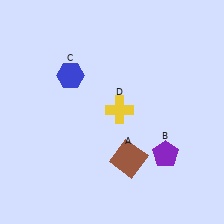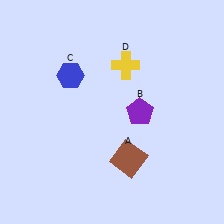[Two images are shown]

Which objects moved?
The objects that moved are: the purple pentagon (B), the yellow cross (D).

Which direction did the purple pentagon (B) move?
The purple pentagon (B) moved up.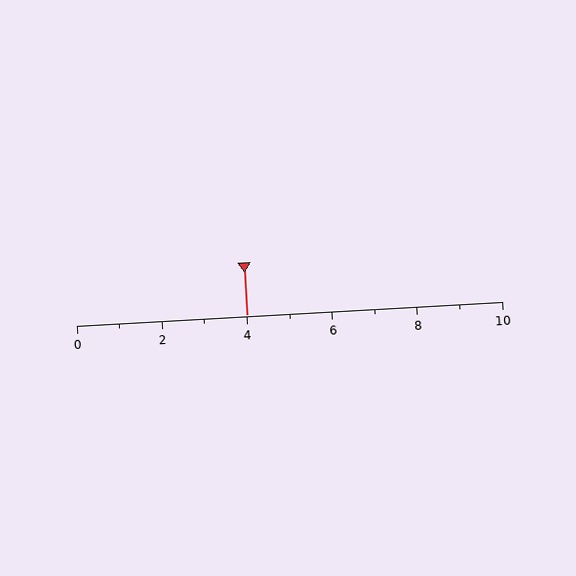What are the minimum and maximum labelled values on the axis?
The axis runs from 0 to 10.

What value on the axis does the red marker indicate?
The marker indicates approximately 4.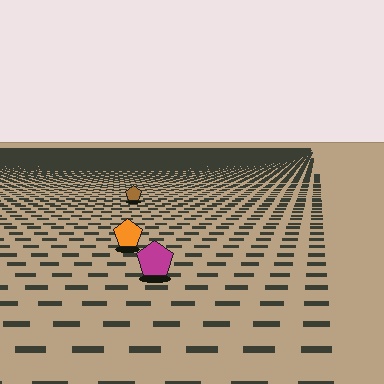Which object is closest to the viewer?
The magenta pentagon is closest. The texture marks near it are larger and more spread out.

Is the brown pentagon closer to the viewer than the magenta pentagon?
No. The magenta pentagon is closer — you can tell from the texture gradient: the ground texture is coarser near it.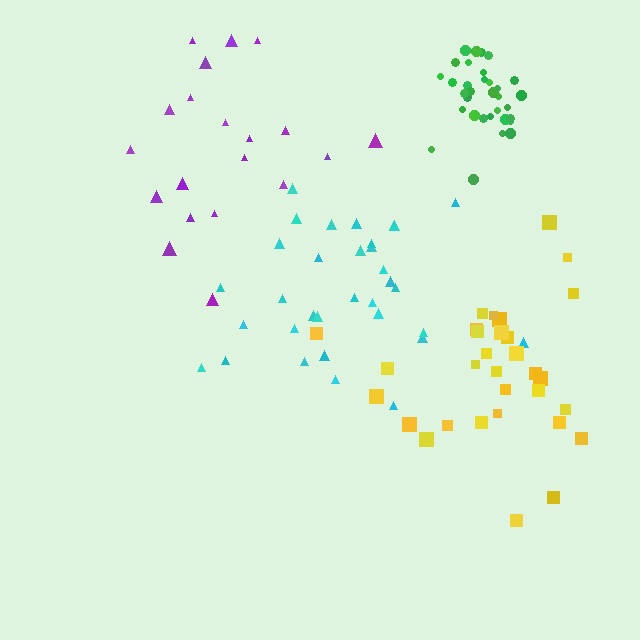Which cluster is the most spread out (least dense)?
Purple.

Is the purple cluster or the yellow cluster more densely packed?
Yellow.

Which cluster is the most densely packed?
Green.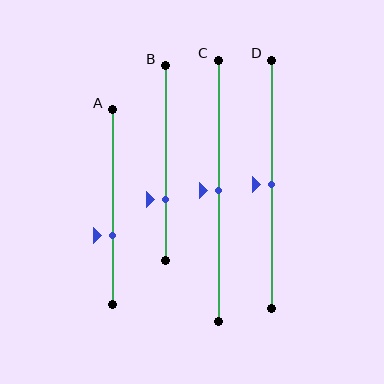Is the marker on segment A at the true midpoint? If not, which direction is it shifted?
No, the marker on segment A is shifted downward by about 15% of the segment length.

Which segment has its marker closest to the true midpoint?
Segment C has its marker closest to the true midpoint.